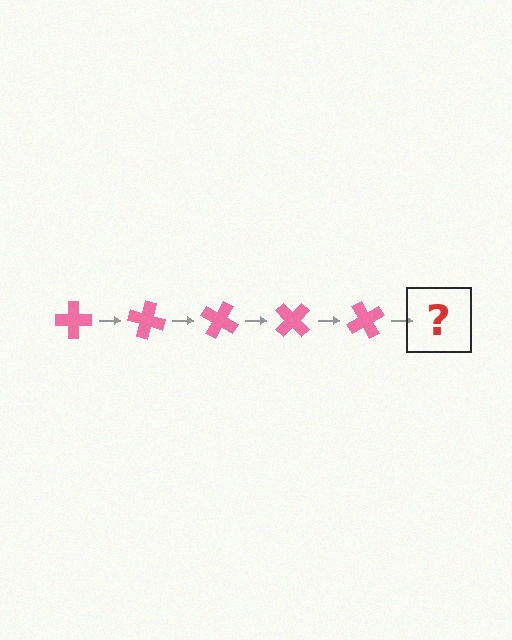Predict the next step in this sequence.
The next step is a pink cross rotated 75 degrees.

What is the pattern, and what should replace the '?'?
The pattern is that the cross rotates 15 degrees each step. The '?' should be a pink cross rotated 75 degrees.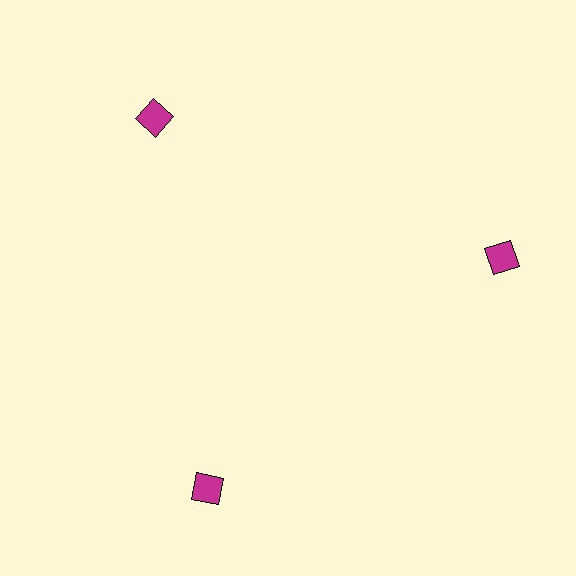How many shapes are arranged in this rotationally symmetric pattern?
There are 3 shapes, arranged in 3 groups of 1.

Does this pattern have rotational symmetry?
Yes, this pattern has 3-fold rotational symmetry. It looks the same after rotating 120 degrees around the center.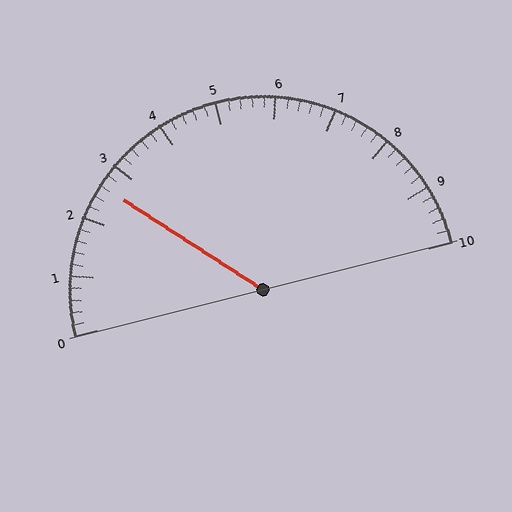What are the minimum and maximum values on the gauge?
The gauge ranges from 0 to 10.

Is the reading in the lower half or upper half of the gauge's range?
The reading is in the lower half of the range (0 to 10).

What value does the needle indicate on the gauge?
The needle indicates approximately 2.6.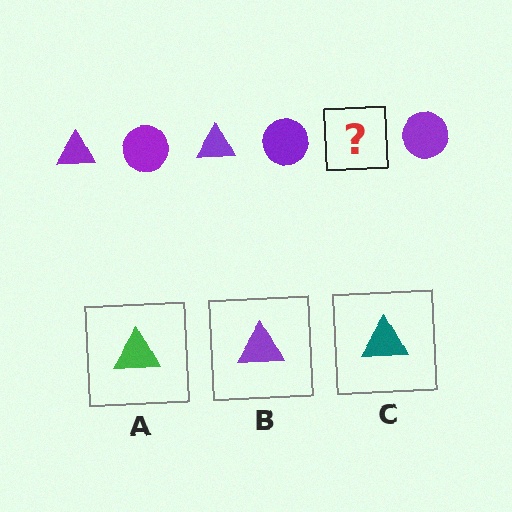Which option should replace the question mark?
Option B.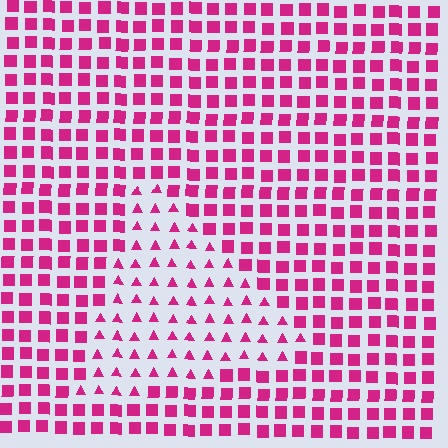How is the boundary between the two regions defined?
The boundary is defined by a change in element shape: triangles inside vs. squares outside. All elements share the same color and spacing.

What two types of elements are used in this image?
The image uses triangles inside the triangle region and squares outside it.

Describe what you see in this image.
The image is filled with small magenta elements arranged in a uniform grid. A triangle-shaped region contains triangles, while the surrounding area contains squares. The boundary is defined purely by the change in element shape.